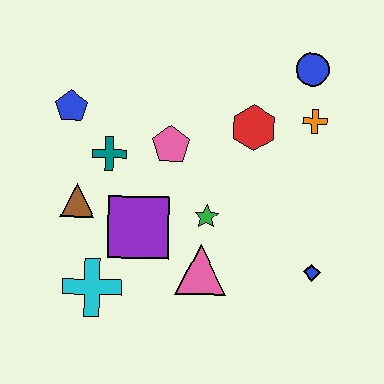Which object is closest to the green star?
The pink triangle is closest to the green star.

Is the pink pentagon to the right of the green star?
No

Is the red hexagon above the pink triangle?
Yes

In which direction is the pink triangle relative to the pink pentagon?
The pink triangle is below the pink pentagon.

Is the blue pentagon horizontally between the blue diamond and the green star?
No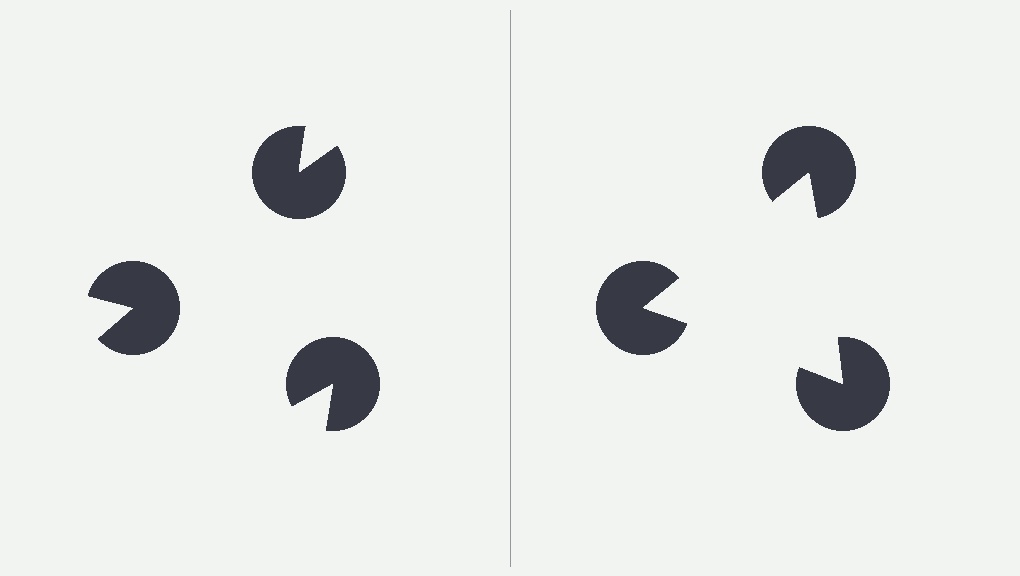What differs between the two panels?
The pac-man discs are positioned identically on both sides; only the wedge orientations differ. On the right they align to a triangle; on the left they are misaligned.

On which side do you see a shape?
An illusory triangle appears on the right side. On the left side the wedge cuts are rotated, so no coherent shape forms.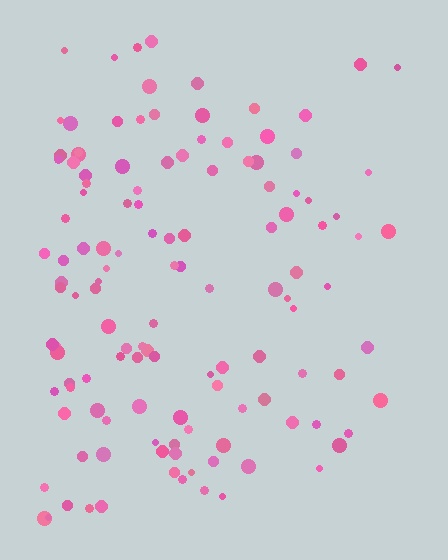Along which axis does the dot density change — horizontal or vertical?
Horizontal.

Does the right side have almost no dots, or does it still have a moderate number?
Still a moderate number, just noticeably fewer than the left.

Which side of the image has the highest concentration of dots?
The left.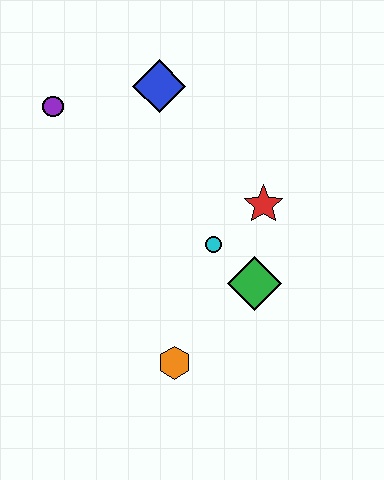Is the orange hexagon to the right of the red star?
No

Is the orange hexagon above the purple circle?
No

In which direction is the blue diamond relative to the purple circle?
The blue diamond is to the right of the purple circle.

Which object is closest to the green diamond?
The cyan circle is closest to the green diamond.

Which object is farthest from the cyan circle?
The purple circle is farthest from the cyan circle.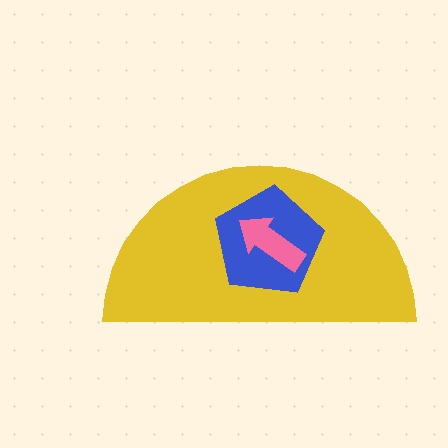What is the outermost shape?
The yellow semicircle.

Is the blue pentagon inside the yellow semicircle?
Yes.